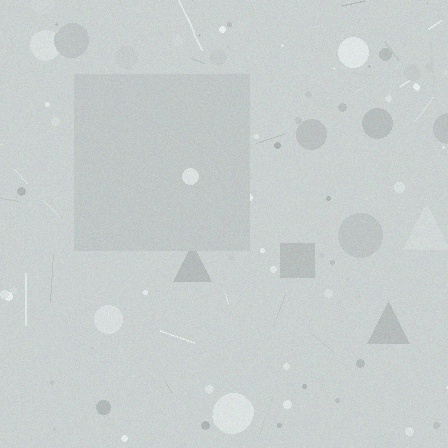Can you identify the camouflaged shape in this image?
The camouflaged shape is a square.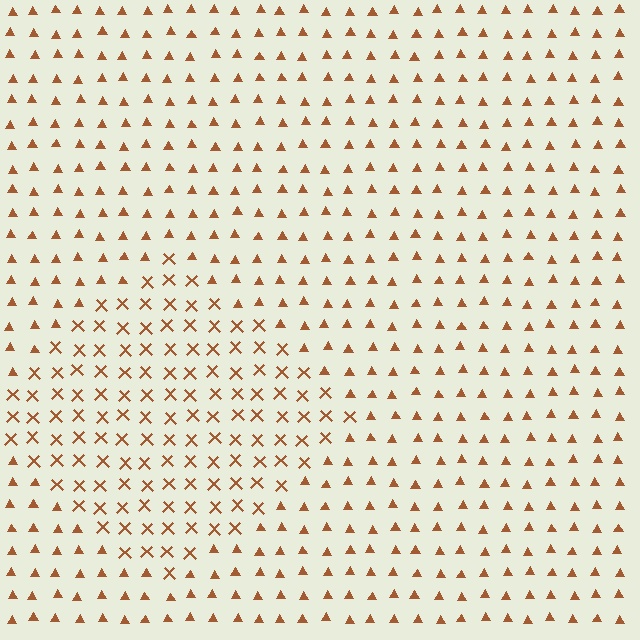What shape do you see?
I see a diamond.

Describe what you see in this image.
The image is filled with small brown elements arranged in a uniform grid. A diamond-shaped region contains X marks, while the surrounding area contains triangles. The boundary is defined purely by the change in element shape.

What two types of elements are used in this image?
The image uses X marks inside the diamond region and triangles outside it.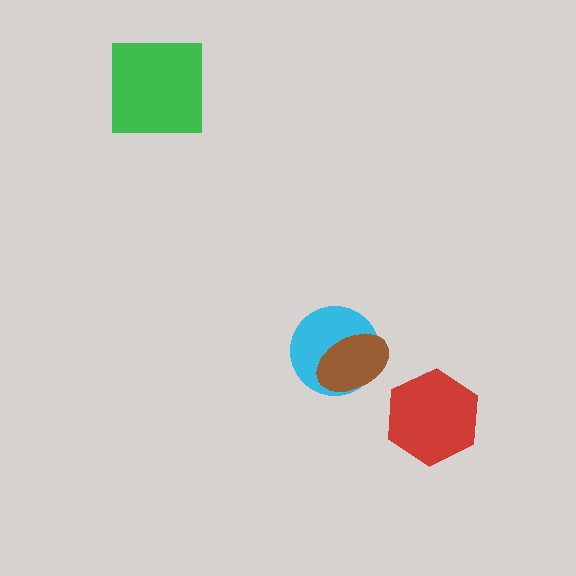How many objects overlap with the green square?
0 objects overlap with the green square.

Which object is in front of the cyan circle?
The brown ellipse is in front of the cyan circle.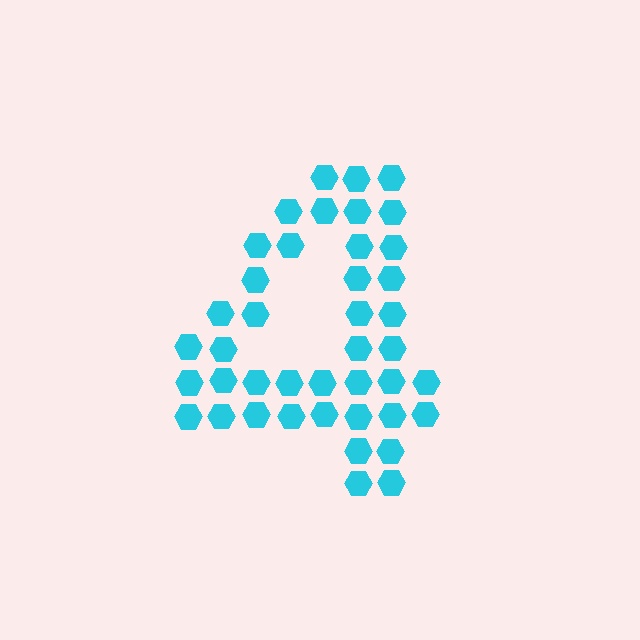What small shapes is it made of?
It is made of small hexagons.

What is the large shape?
The large shape is the digit 4.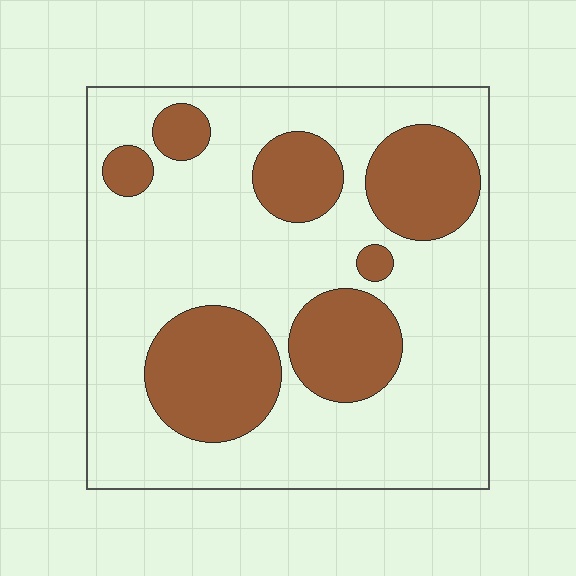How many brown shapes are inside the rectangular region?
7.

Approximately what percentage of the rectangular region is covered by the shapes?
Approximately 30%.